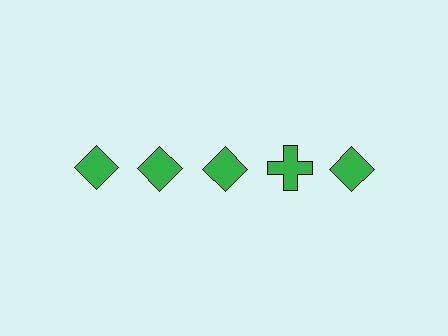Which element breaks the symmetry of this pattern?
The green cross in the top row, second from right column breaks the symmetry. All other shapes are green diamonds.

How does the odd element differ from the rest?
It has a different shape: cross instead of diamond.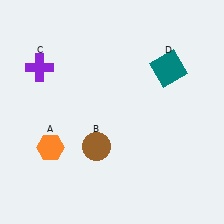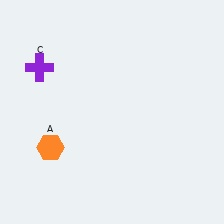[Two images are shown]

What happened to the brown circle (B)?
The brown circle (B) was removed in Image 2. It was in the bottom-left area of Image 1.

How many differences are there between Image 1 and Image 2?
There are 2 differences between the two images.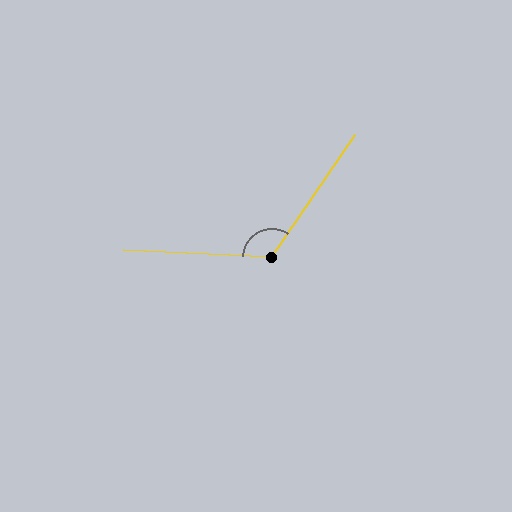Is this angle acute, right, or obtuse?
It is obtuse.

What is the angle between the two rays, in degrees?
Approximately 121 degrees.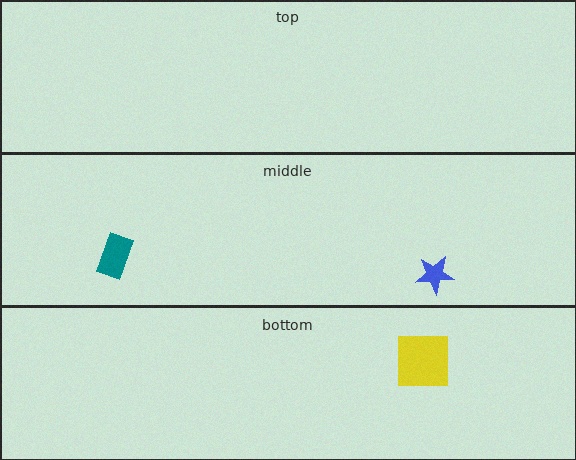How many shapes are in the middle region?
2.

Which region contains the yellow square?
The bottom region.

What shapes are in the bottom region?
The yellow square.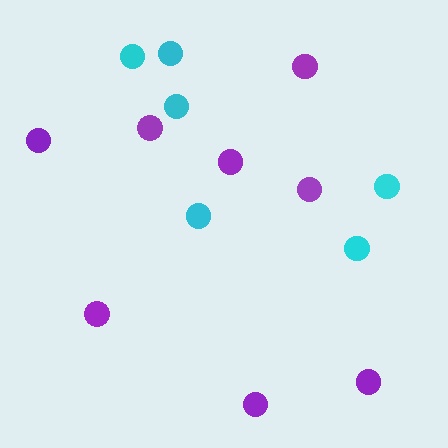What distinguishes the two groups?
There are 2 groups: one group of purple circles (8) and one group of cyan circles (6).